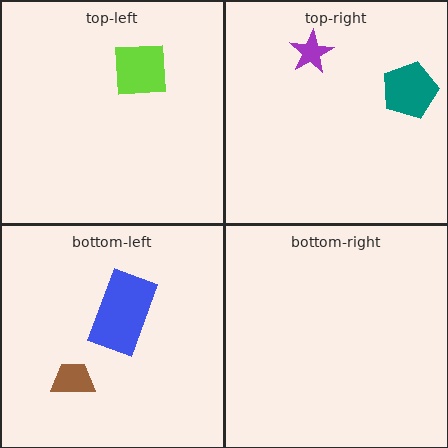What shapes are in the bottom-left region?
The brown trapezoid, the blue rectangle.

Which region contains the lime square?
The top-left region.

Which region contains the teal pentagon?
The top-right region.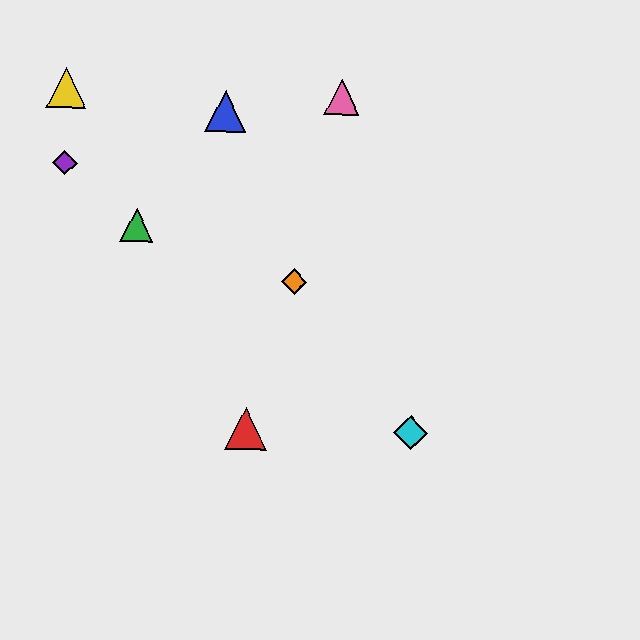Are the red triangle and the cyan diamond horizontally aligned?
Yes, both are at y≈429.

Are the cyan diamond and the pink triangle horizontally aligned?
No, the cyan diamond is at y≈433 and the pink triangle is at y≈97.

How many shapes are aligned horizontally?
2 shapes (the red triangle, the cyan diamond) are aligned horizontally.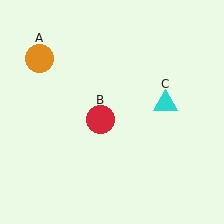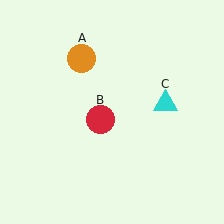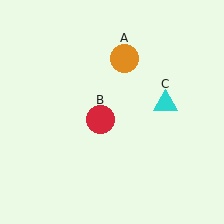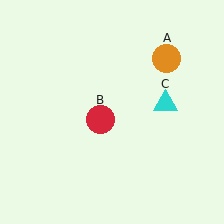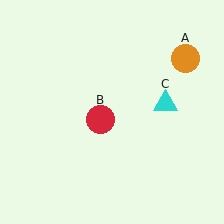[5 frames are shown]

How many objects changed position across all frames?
1 object changed position: orange circle (object A).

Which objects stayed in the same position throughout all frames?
Red circle (object B) and cyan triangle (object C) remained stationary.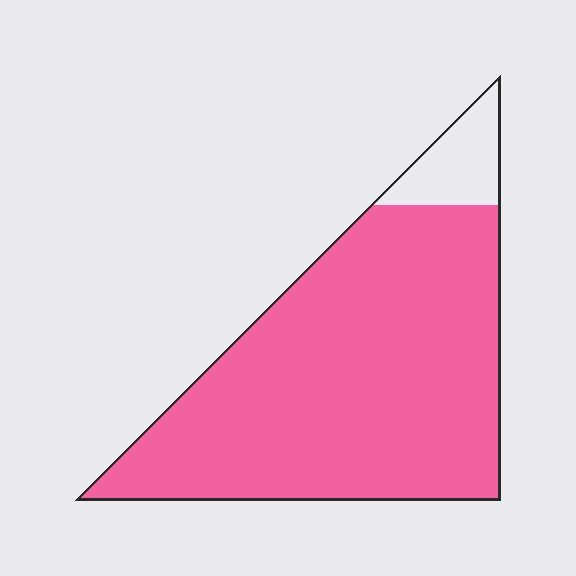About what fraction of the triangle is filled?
About nine tenths (9/10).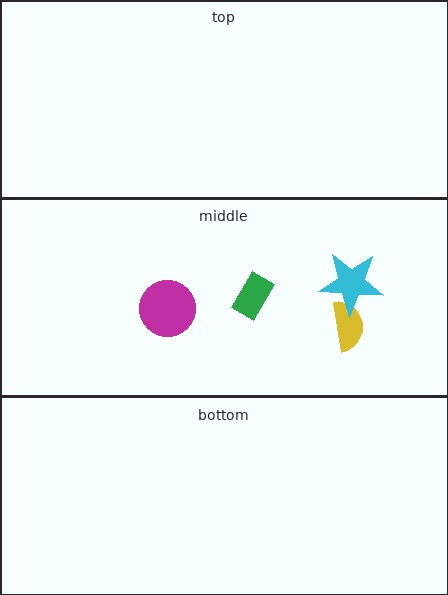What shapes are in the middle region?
The yellow semicircle, the magenta circle, the green rectangle, the cyan star.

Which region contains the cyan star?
The middle region.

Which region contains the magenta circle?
The middle region.